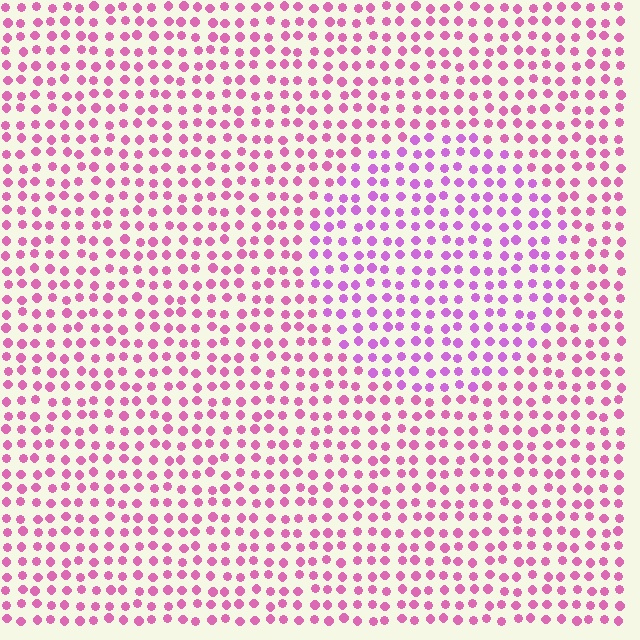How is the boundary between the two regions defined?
The boundary is defined purely by a slight shift in hue (about 28 degrees). Spacing, size, and orientation are identical on both sides.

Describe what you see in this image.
The image is filled with small pink elements in a uniform arrangement. A circle-shaped region is visible where the elements are tinted to a slightly different hue, forming a subtle color boundary.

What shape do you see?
I see a circle.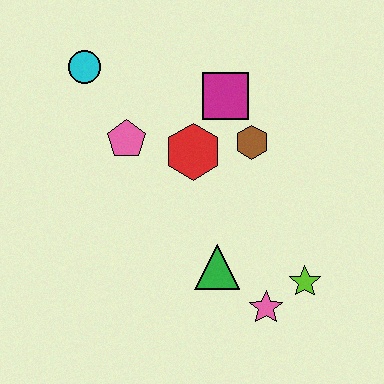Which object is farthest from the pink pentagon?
The lime star is farthest from the pink pentagon.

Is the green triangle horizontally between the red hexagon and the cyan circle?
No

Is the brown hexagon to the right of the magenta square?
Yes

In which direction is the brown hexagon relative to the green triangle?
The brown hexagon is above the green triangle.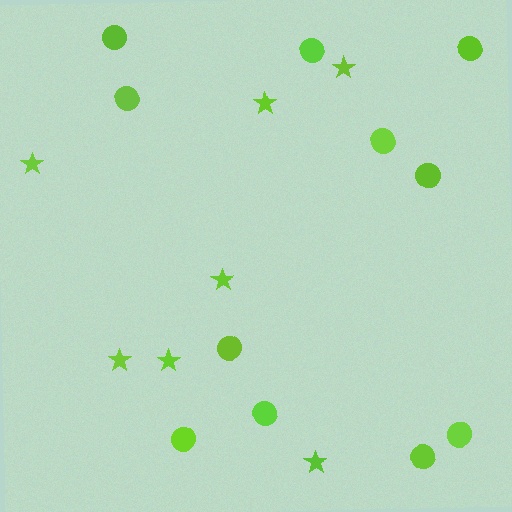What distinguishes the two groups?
There are 2 groups: one group of stars (7) and one group of circles (11).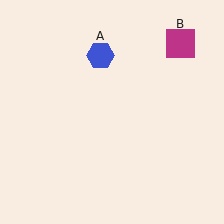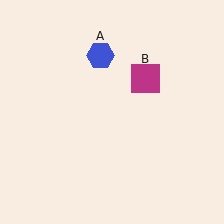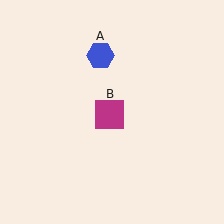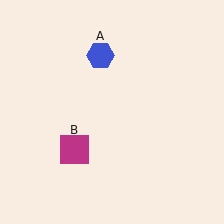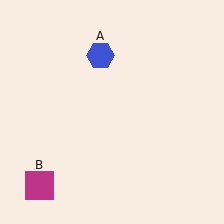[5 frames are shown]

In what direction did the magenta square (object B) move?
The magenta square (object B) moved down and to the left.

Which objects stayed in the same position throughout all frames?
Blue hexagon (object A) remained stationary.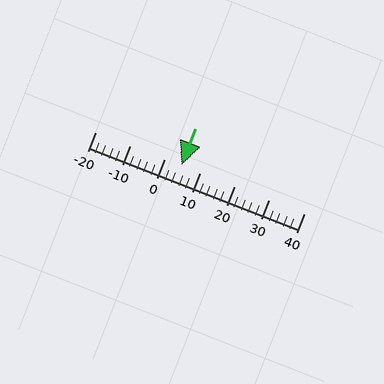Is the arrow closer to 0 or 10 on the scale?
The arrow is closer to 0.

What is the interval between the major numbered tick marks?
The major tick marks are spaced 10 units apart.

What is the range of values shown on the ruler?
The ruler shows values from -20 to 40.